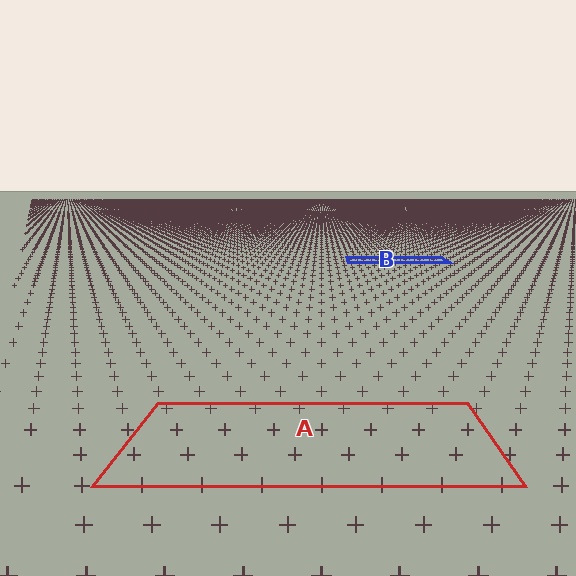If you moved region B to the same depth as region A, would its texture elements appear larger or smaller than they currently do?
They would appear larger. At a closer depth, the same texture elements are projected at a bigger on-screen size.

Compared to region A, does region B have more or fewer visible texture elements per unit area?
Region B has more texture elements per unit area — they are packed more densely because it is farther away.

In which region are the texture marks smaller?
The texture marks are smaller in region B, because it is farther away.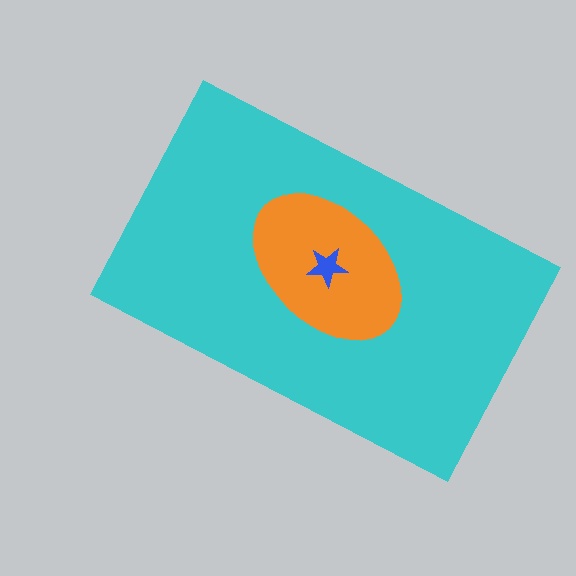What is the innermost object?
The blue star.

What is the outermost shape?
The cyan rectangle.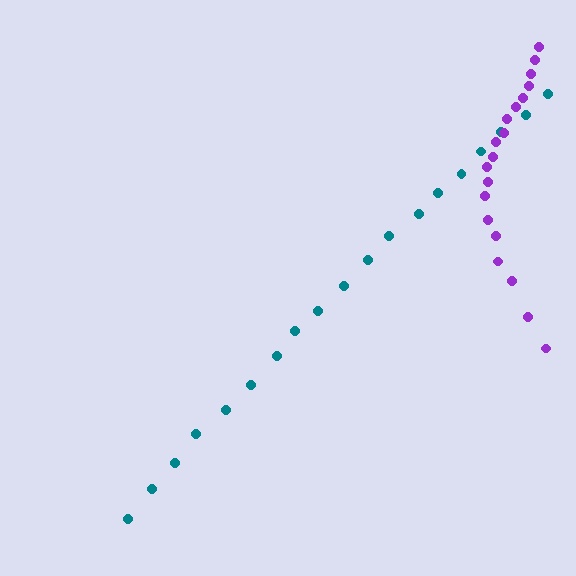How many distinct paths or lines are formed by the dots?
There are 2 distinct paths.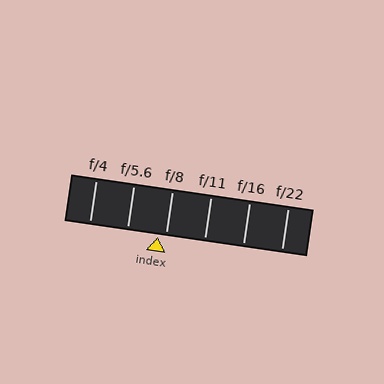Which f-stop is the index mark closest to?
The index mark is closest to f/8.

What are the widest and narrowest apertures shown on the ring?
The widest aperture shown is f/4 and the narrowest is f/22.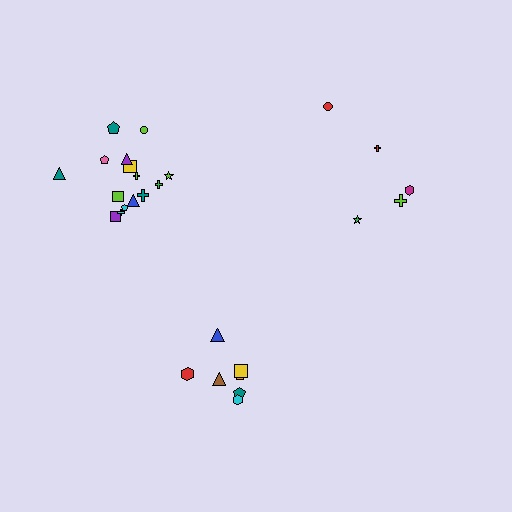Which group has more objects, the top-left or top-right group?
The top-left group.